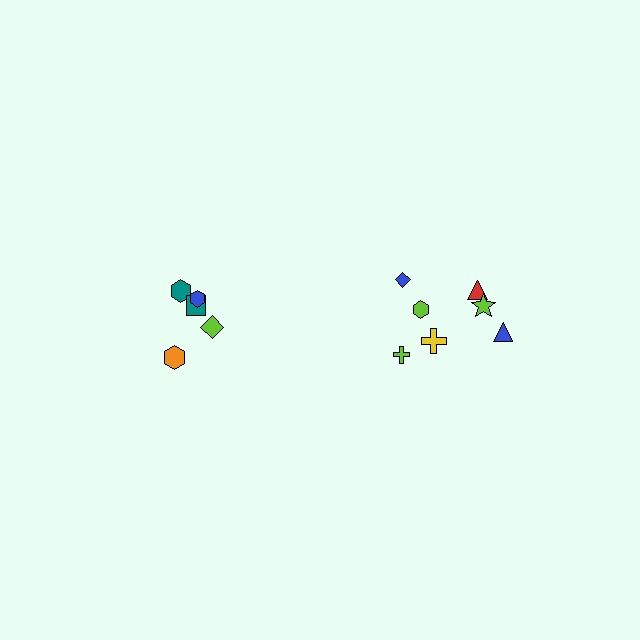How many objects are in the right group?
There are 7 objects.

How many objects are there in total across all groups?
There are 12 objects.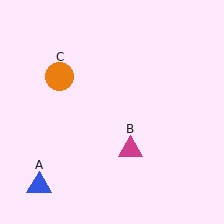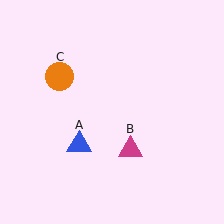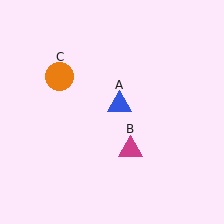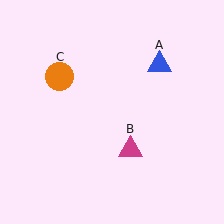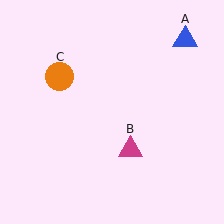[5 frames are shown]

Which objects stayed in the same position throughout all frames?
Magenta triangle (object B) and orange circle (object C) remained stationary.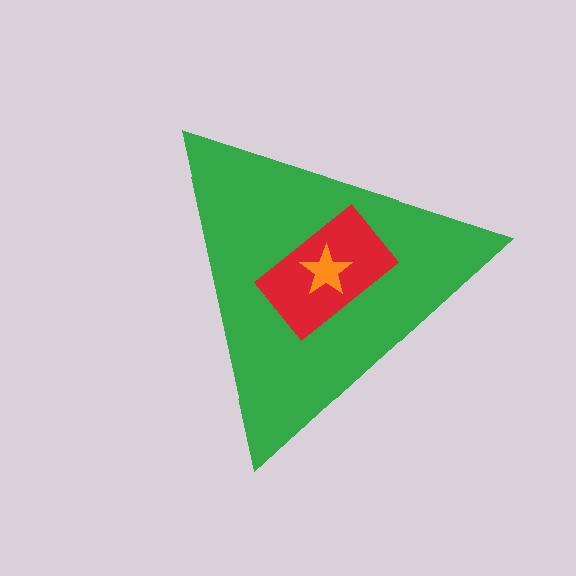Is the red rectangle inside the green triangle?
Yes.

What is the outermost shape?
The green triangle.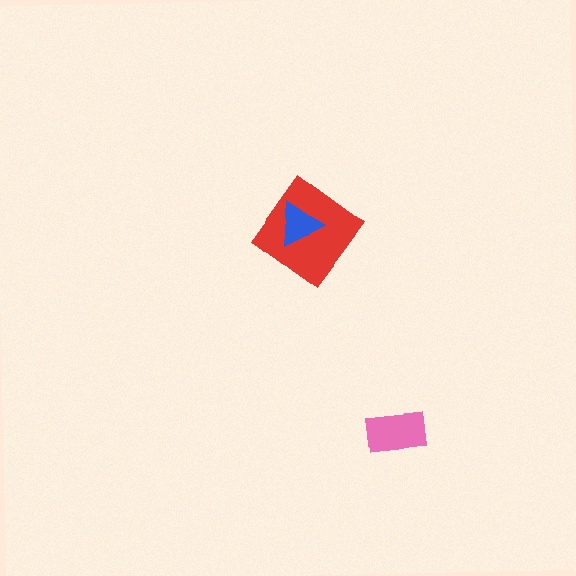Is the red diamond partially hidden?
Yes, it is partially covered by another shape.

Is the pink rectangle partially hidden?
No, no other shape covers it.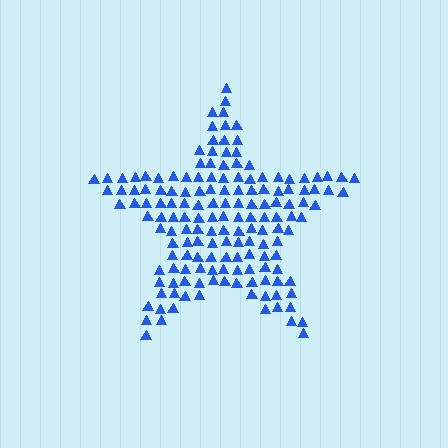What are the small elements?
The small elements are triangles.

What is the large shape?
The large shape is a star.